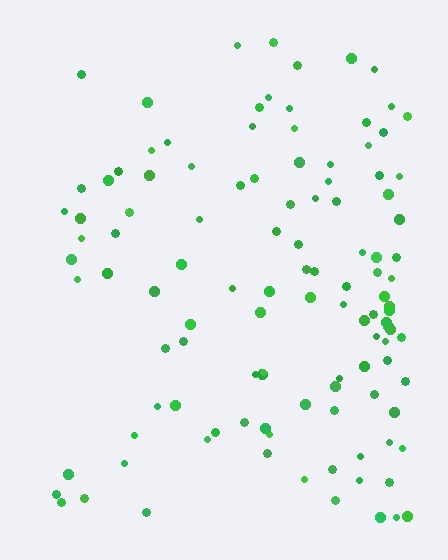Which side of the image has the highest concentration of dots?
The right.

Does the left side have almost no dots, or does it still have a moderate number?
Still a moderate number, just noticeably fewer than the right.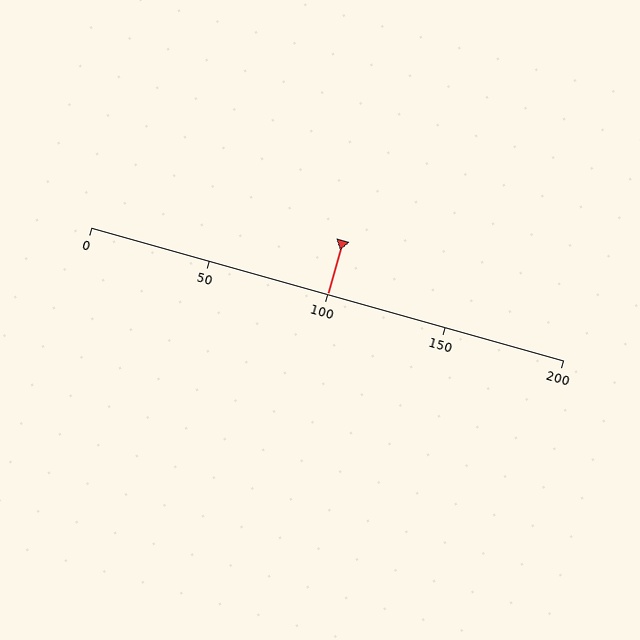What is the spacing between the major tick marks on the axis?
The major ticks are spaced 50 apart.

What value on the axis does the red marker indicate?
The marker indicates approximately 100.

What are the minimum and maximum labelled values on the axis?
The axis runs from 0 to 200.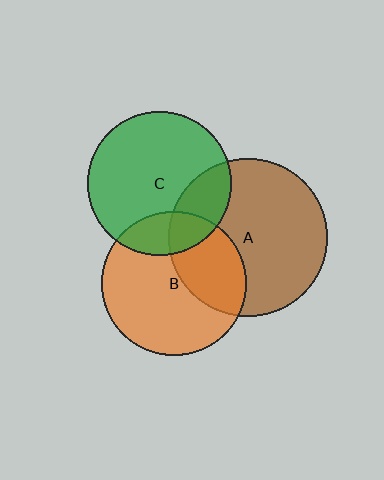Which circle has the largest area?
Circle A (brown).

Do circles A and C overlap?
Yes.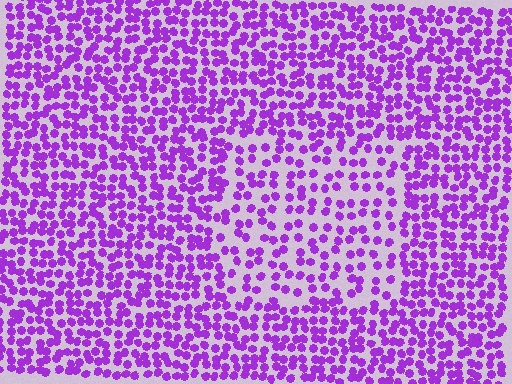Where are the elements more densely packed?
The elements are more densely packed outside the rectangle boundary.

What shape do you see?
I see a rectangle.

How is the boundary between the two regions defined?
The boundary is defined by a change in element density (approximately 1.7x ratio). All elements are the same color, size, and shape.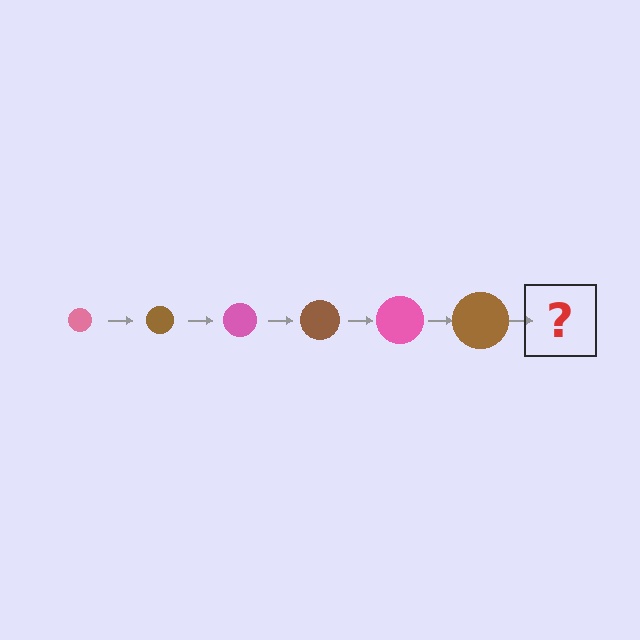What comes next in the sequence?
The next element should be a pink circle, larger than the previous one.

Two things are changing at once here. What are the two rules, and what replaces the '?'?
The two rules are that the circle grows larger each step and the color cycles through pink and brown. The '?' should be a pink circle, larger than the previous one.